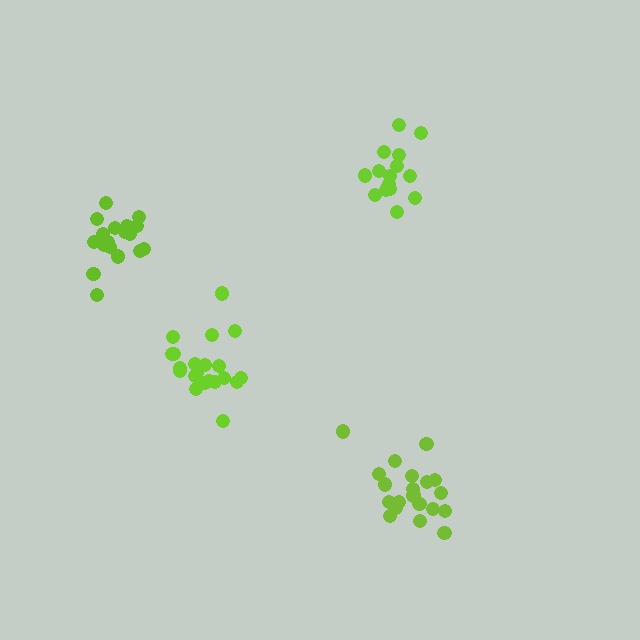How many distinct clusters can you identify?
There are 4 distinct clusters.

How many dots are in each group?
Group 1: 21 dots, Group 2: 18 dots, Group 3: 21 dots, Group 4: 16 dots (76 total).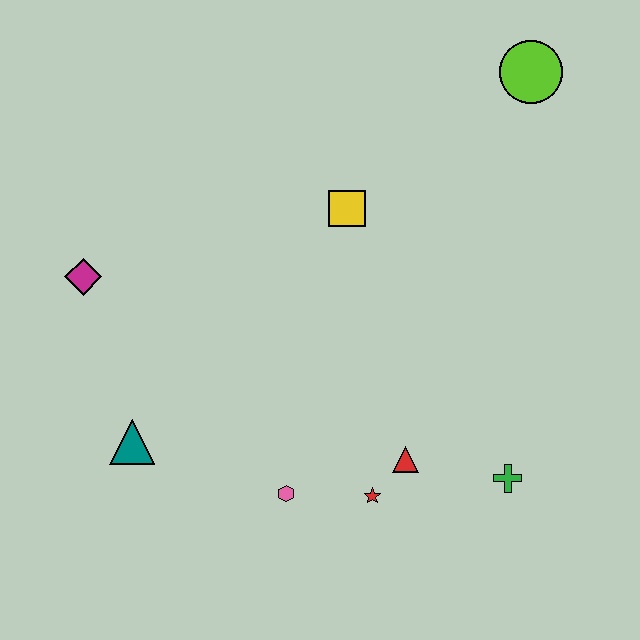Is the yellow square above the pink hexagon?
Yes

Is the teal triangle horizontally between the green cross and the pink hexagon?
No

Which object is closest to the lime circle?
The yellow square is closest to the lime circle.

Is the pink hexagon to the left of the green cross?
Yes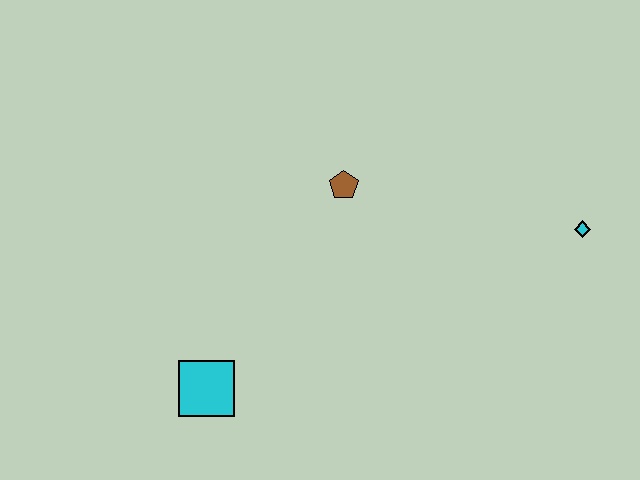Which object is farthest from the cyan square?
The cyan diamond is farthest from the cyan square.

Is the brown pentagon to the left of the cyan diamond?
Yes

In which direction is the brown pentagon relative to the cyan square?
The brown pentagon is above the cyan square.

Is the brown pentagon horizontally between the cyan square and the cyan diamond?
Yes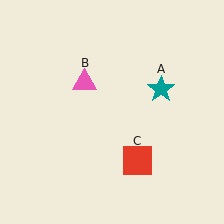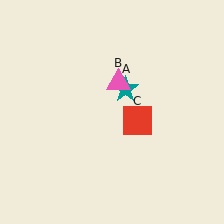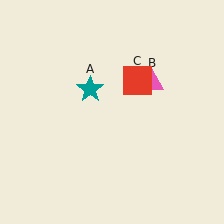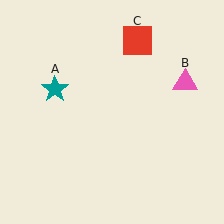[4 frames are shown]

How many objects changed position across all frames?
3 objects changed position: teal star (object A), pink triangle (object B), red square (object C).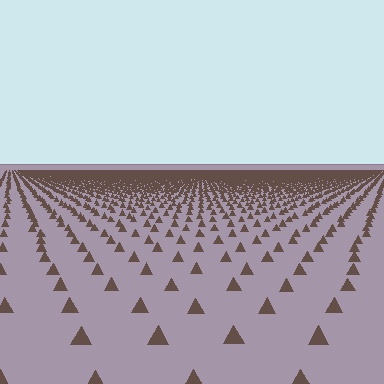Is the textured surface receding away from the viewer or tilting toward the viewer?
The surface is receding away from the viewer. Texture elements get smaller and denser toward the top.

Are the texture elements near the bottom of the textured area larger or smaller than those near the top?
Larger. Near the bottom, elements are closer to the viewer and appear at a bigger on-screen size.